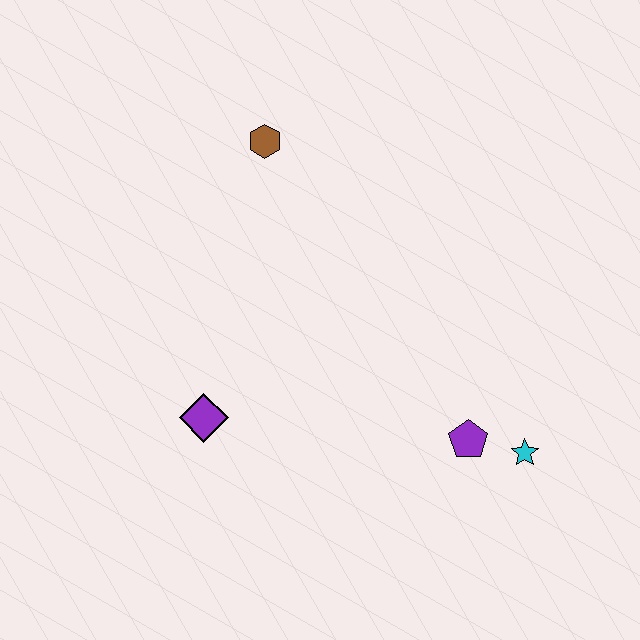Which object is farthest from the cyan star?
The brown hexagon is farthest from the cyan star.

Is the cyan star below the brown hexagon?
Yes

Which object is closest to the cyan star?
The purple pentagon is closest to the cyan star.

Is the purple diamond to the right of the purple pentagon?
No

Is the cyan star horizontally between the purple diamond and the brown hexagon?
No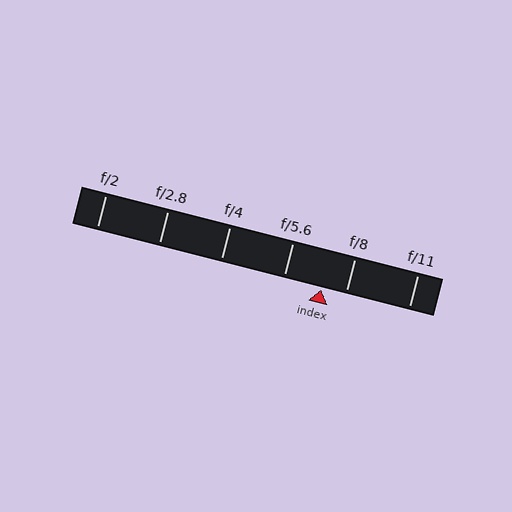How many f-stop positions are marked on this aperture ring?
There are 6 f-stop positions marked.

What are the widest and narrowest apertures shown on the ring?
The widest aperture shown is f/2 and the narrowest is f/11.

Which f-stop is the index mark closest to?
The index mark is closest to f/8.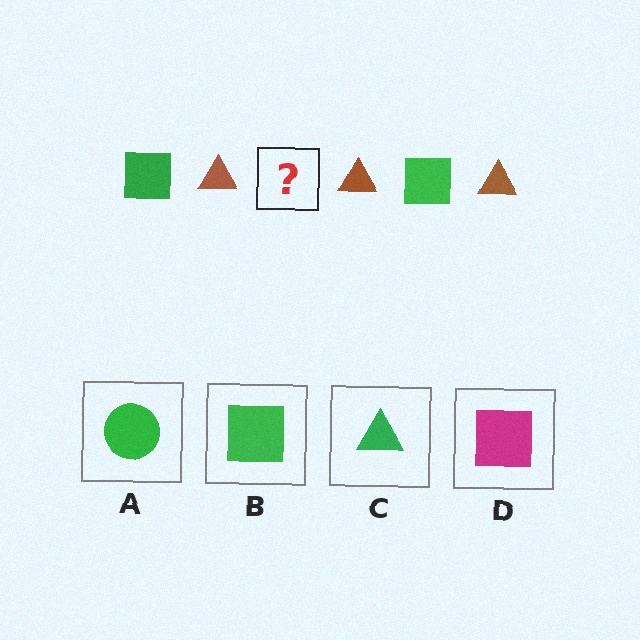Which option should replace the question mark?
Option B.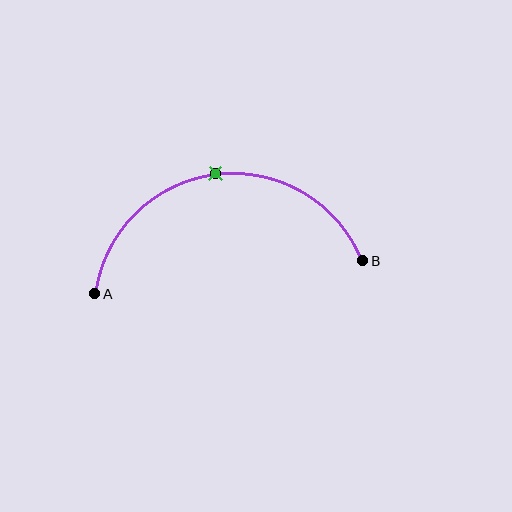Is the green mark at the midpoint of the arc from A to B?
Yes. The green mark lies on the arc at equal arc-length from both A and B — it is the arc midpoint.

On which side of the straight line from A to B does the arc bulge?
The arc bulges above the straight line connecting A and B.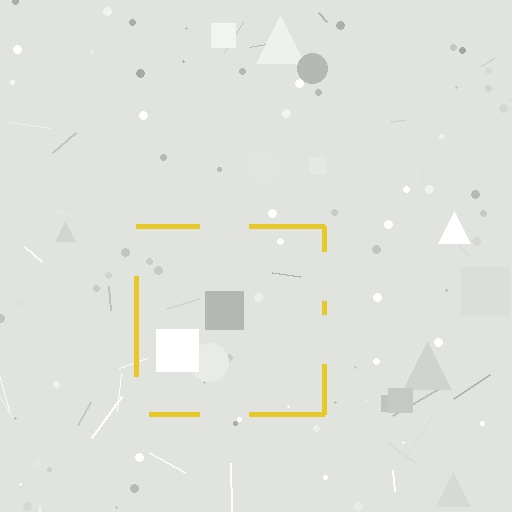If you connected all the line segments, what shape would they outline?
They would outline a square.